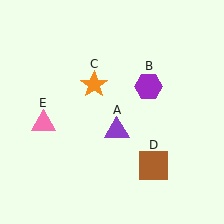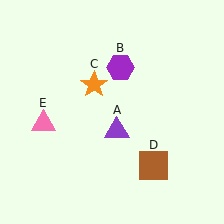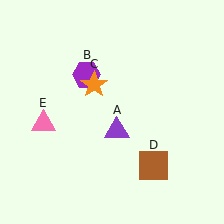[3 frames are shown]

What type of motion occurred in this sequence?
The purple hexagon (object B) rotated counterclockwise around the center of the scene.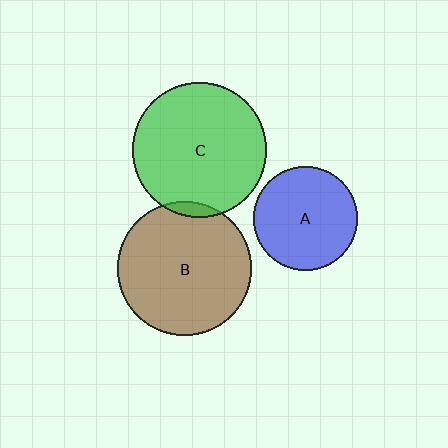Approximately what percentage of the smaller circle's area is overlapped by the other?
Approximately 5%.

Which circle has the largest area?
Circle C (green).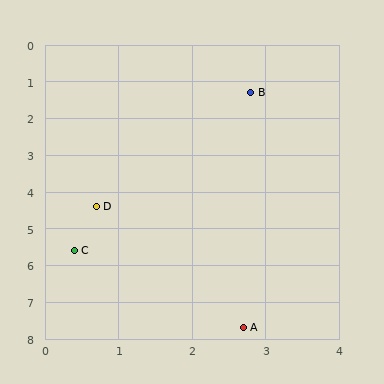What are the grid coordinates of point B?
Point B is at approximately (2.8, 1.3).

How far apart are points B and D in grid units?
Points B and D are about 3.7 grid units apart.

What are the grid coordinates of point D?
Point D is at approximately (0.7, 4.4).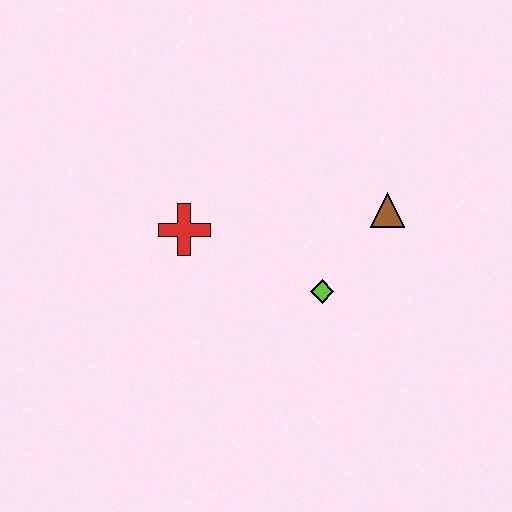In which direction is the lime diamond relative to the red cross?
The lime diamond is to the right of the red cross.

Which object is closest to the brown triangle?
The lime diamond is closest to the brown triangle.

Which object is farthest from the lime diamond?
The red cross is farthest from the lime diamond.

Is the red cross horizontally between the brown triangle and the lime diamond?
No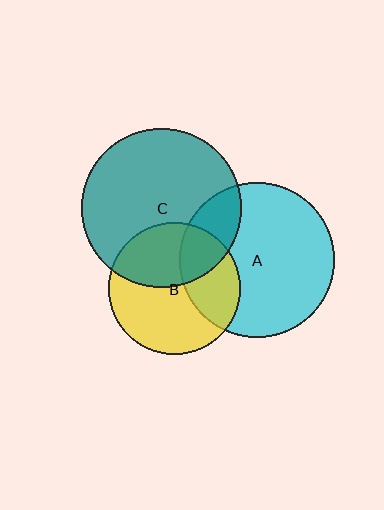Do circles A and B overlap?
Yes.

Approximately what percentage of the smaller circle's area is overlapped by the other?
Approximately 35%.